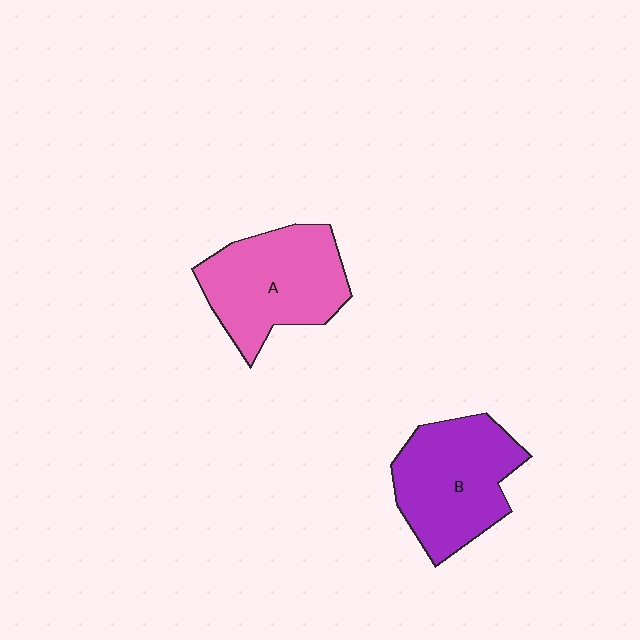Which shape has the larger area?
Shape A (pink).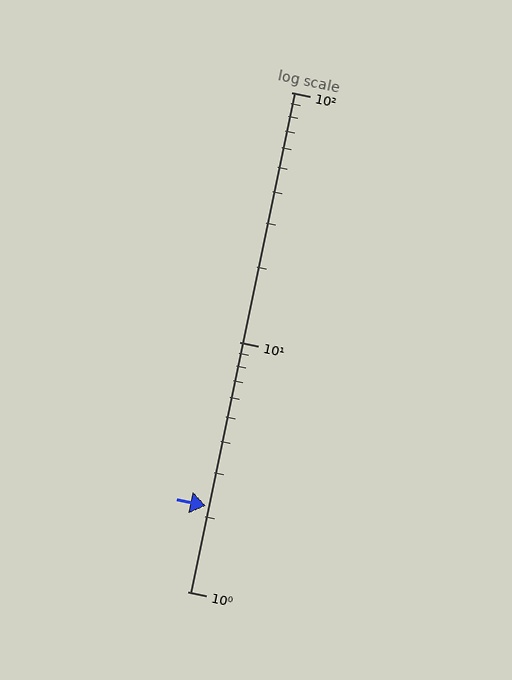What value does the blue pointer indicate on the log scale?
The pointer indicates approximately 2.2.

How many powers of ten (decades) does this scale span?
The scale spans 2 decades, from 1 to 100.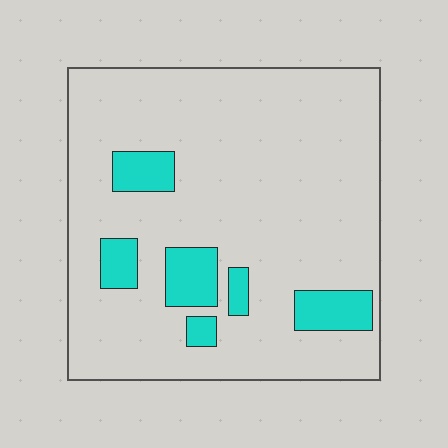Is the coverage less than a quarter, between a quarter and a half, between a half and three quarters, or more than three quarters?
Less than a quarter.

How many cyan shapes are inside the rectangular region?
6.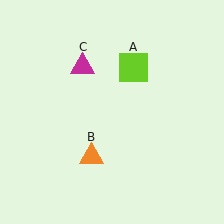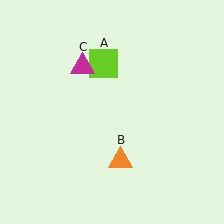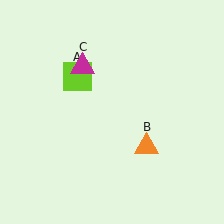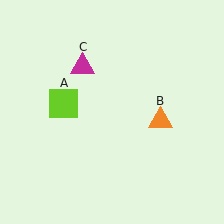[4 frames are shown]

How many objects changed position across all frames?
2 objects changed position: lime square (object A), orange triangle (object B).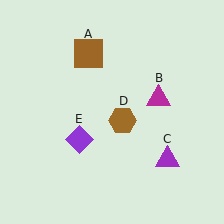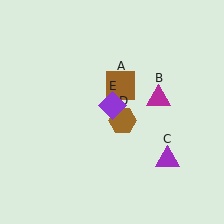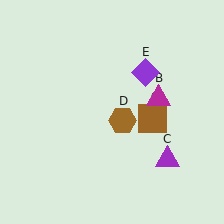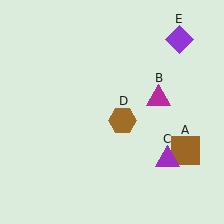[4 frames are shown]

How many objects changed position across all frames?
2 objects changed position: brown square (object A), purple diamond (object E).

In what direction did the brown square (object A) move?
The brown square (object A) moved down and to the right.